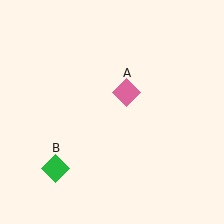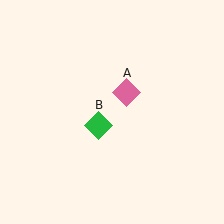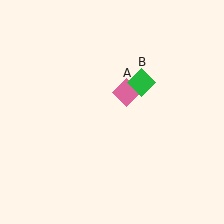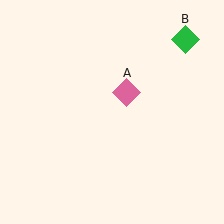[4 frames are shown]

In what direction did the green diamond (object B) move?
The green diamond (object B) moved up and to the right.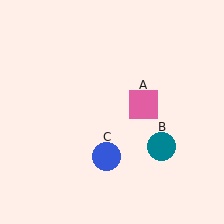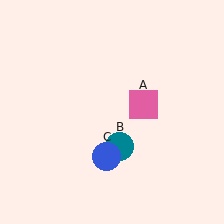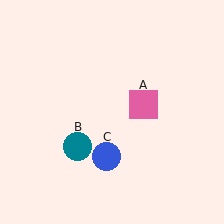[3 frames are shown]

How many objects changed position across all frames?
1 object changed position: teal circle (object B).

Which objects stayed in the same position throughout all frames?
Pink square (object A) and blue circle (object C) remained stationary.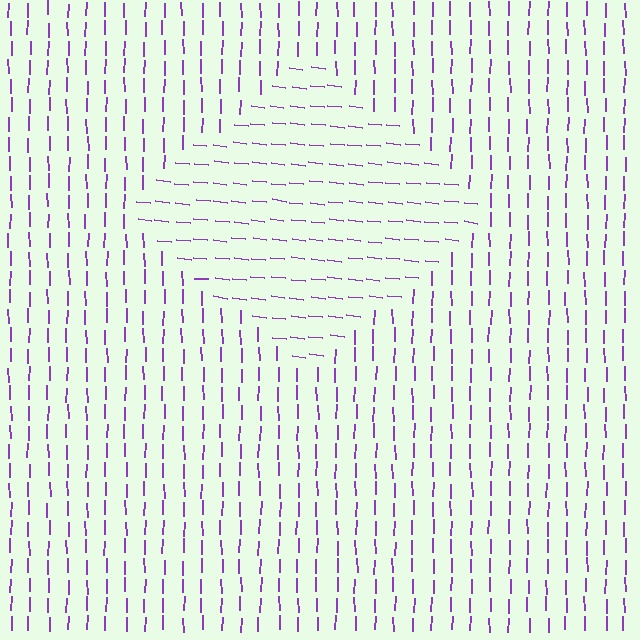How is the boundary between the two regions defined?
The boundary is defined purely by a change in line orientation (approximately 84 degrees difference). All lines are the same color and thickness.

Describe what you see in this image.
The image is filled with small purple line segments. A diamond region in the image has lines oriented differently from the surrounding lines, creating a visible texture boundary.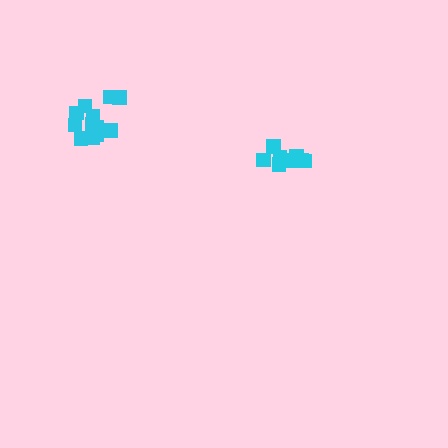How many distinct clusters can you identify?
There are 2 distinct clusters.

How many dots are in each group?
Group 1: 8 dots, Group 2: 13 dots (21 total).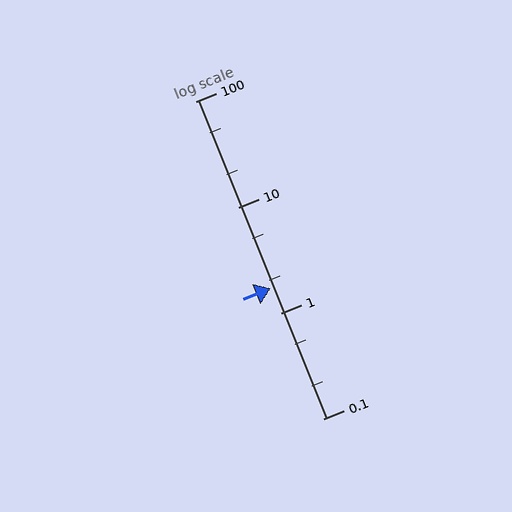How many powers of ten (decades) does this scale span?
The scale spans 3 decades, from 0.1 to 100.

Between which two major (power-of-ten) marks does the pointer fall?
The pointer is between 1 and 10.